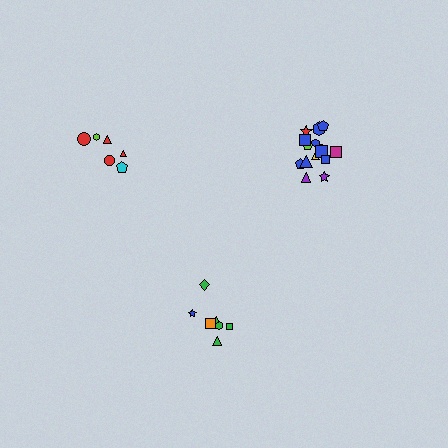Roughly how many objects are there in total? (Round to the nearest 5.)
Roughly 30 objects in total.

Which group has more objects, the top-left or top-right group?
The top-right group.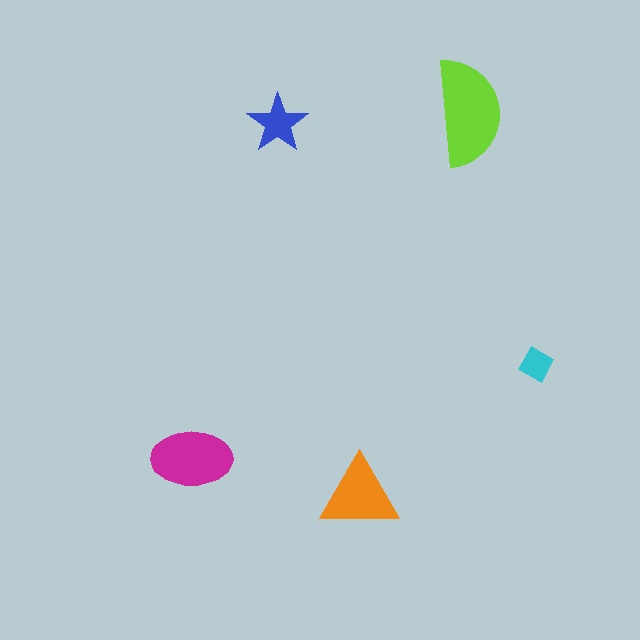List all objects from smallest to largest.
The cyan diamond, the blue star, the orange triangle, the magenta ellipse, the lime semicircle.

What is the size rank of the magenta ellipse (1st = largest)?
2nd.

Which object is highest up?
The lime semicircle is topmost.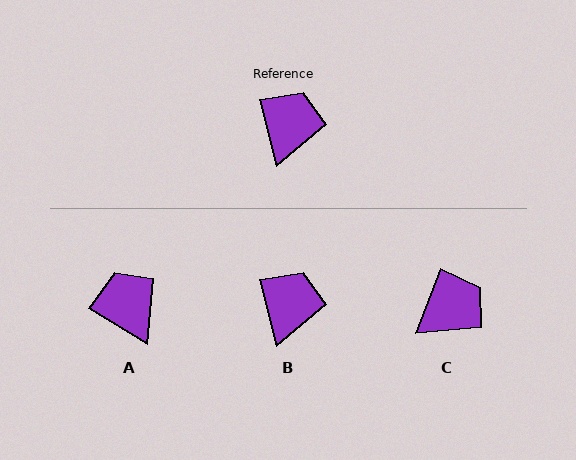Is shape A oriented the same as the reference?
No, it is off by about 46 degrees.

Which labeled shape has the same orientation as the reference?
B.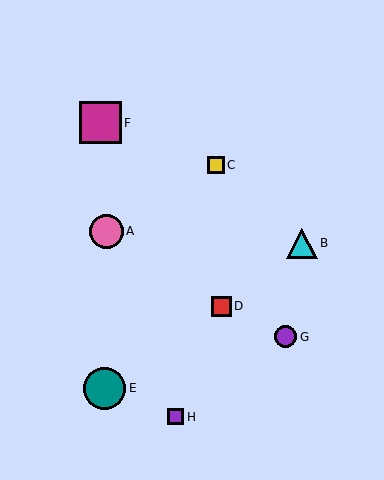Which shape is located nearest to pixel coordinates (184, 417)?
The purple square (labeled H) at (176, 417) is nearest to that location.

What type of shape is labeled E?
Shape E is a teal circle.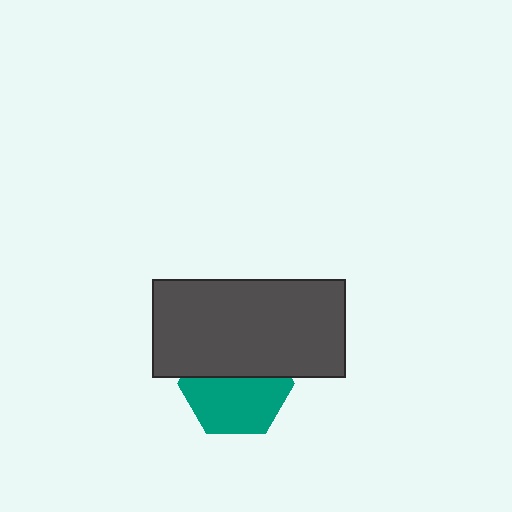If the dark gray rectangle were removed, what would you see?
You would see the complete teal hexagon.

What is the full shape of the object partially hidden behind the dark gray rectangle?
The partially hidden object is a teal hexagon.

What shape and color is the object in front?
The object in front is a dark gray rectangle.